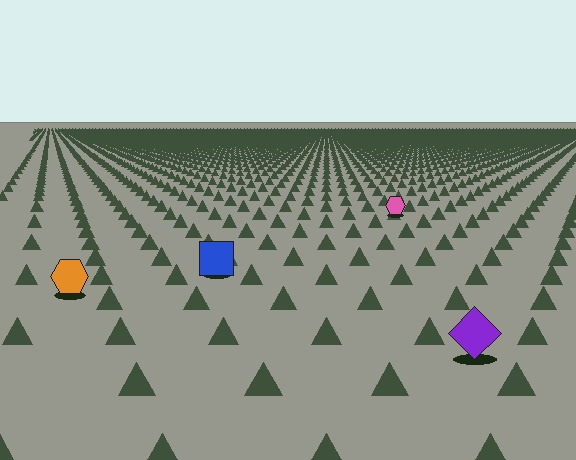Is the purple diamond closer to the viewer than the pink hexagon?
Yes. The purple diamond is closer — you can tell from the texture gradient: the ground texture is coarser near it.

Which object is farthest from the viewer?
The pink hexagon is farthest from the viewer. It appears smaller and the ground texture around it is denser.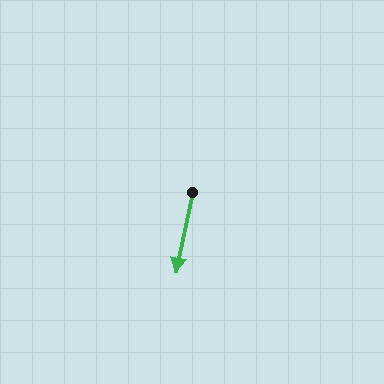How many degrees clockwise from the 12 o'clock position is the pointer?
Approximately 191 degrees.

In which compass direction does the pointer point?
South.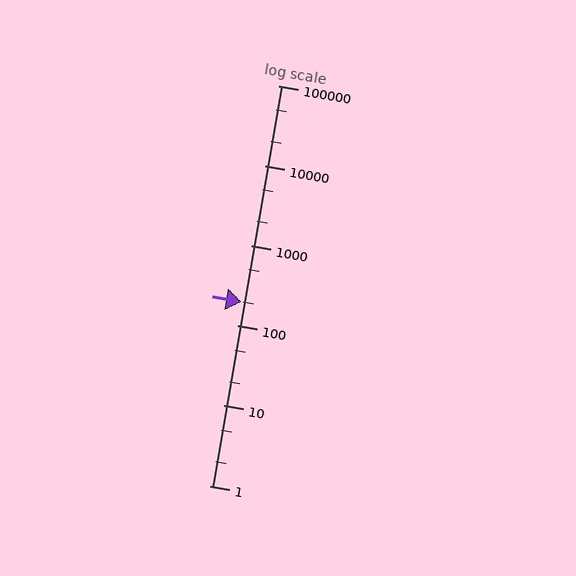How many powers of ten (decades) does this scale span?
The scale spans 5 decades, from 1 to 100000.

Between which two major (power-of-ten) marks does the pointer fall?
The pointer is between 100 and 1000.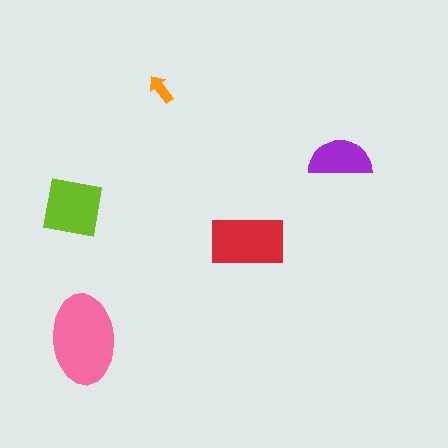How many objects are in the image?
There are 5 objects in the image.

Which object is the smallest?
The orange arrow.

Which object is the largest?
The pink ellipse.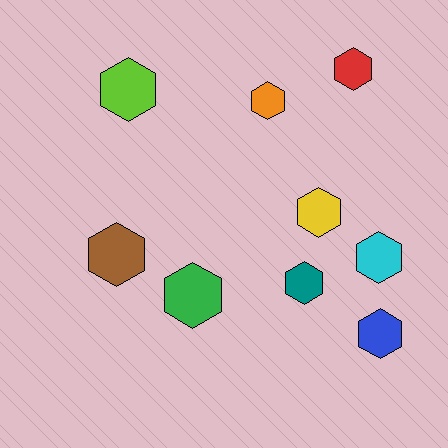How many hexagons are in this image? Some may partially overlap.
There are 9 hexagons.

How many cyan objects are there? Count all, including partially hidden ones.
There is 1 cyan object.